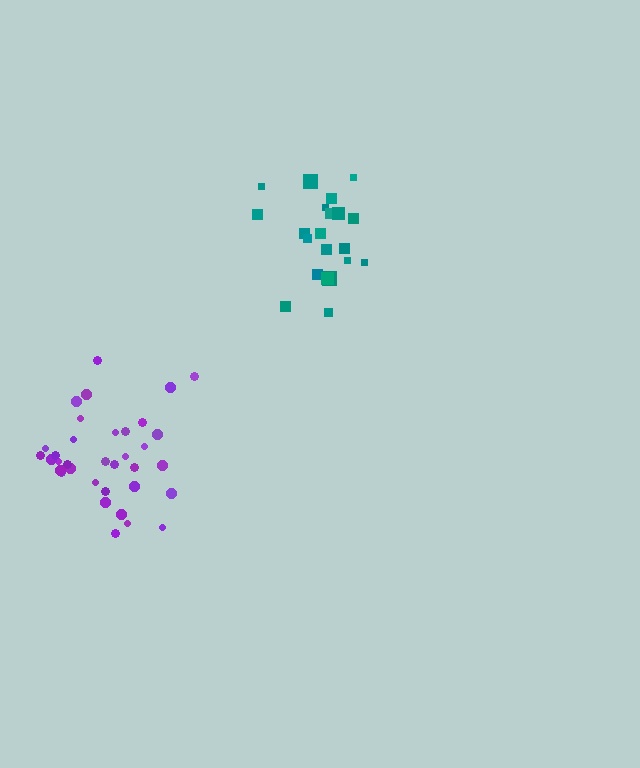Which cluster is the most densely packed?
Purple.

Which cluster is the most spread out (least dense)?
Teal.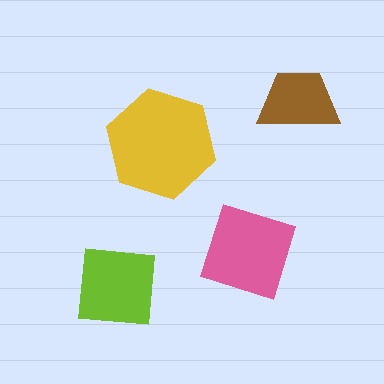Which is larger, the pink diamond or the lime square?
The pink diamond.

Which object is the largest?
The yellow hexagon.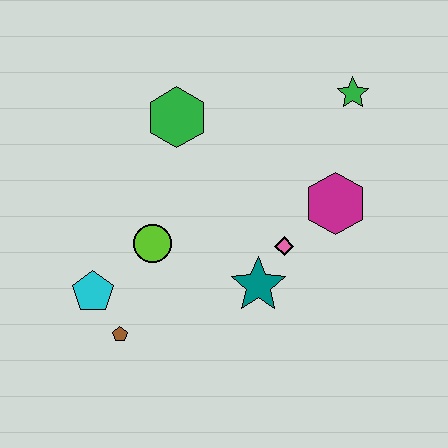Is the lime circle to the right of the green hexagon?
No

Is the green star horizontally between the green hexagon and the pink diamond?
No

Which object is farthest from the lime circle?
The green star is farthest from the lime circle.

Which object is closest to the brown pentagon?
The cyan pentagon is closest to the brown pentagon.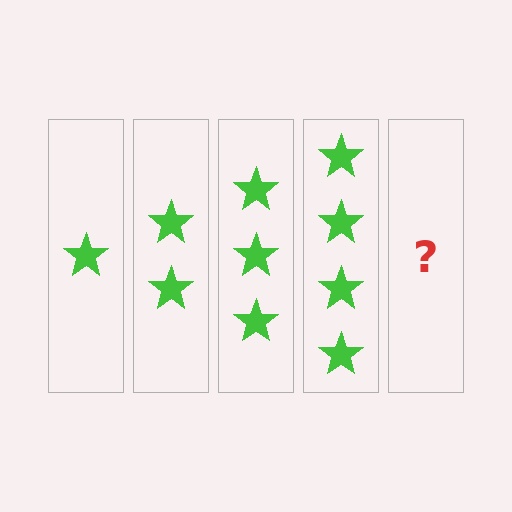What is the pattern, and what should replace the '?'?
The pattern is that each step adds one more star. The '?' should be 5 stars.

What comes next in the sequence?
The next element should be 5 stars.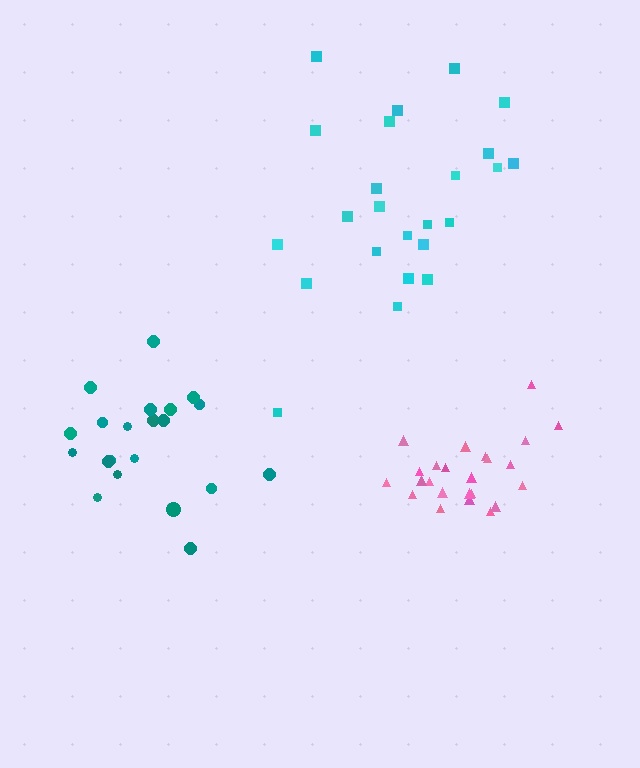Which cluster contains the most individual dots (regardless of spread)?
Pink (24).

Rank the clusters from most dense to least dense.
pink, teal, cyan.